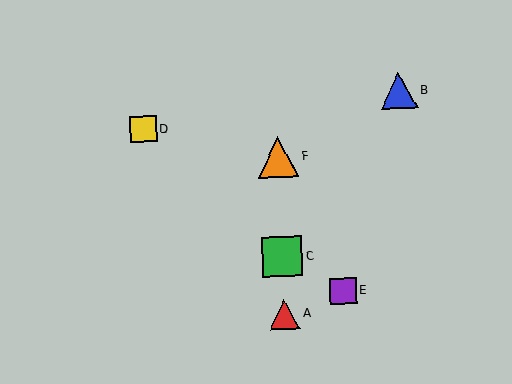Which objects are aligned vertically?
Objects A, C, F are aligned vertically.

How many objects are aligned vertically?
3 objects (A, C, F) are aligned vertically.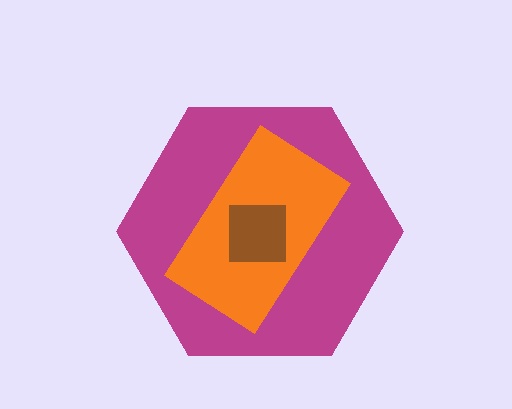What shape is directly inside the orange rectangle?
The brown square.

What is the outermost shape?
The magenta hexagon.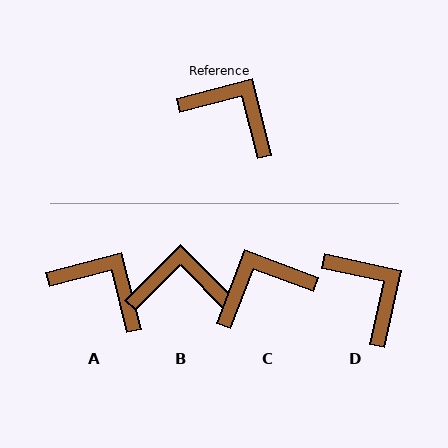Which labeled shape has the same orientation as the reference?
A.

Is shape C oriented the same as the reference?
No, it is off by about 55 degrees.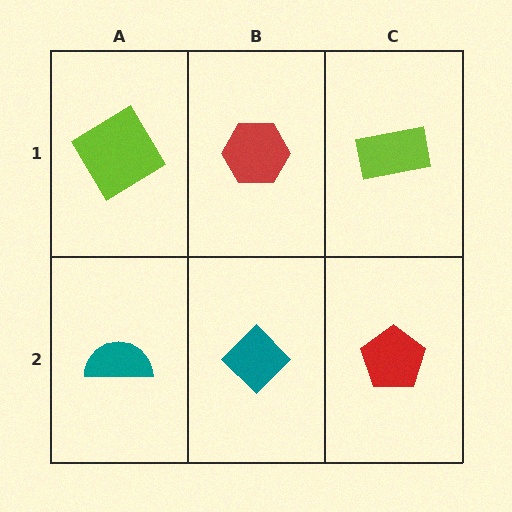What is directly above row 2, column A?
A lime diamond.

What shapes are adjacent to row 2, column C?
A lime rectangle (row 1, column C), a teal diamond (row 2, column B).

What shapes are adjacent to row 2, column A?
A lime diamond (row 1, column A), a teal diamond (row 2, column B).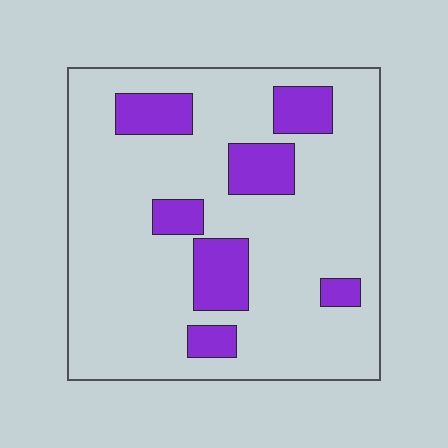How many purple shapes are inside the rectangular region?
7.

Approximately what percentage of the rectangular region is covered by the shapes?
Approximately 20%.